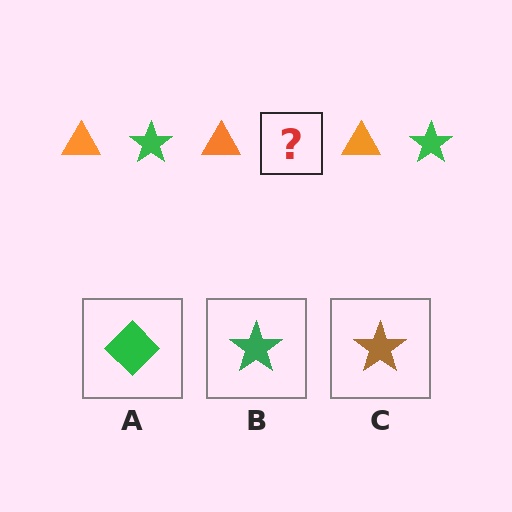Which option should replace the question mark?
Option B.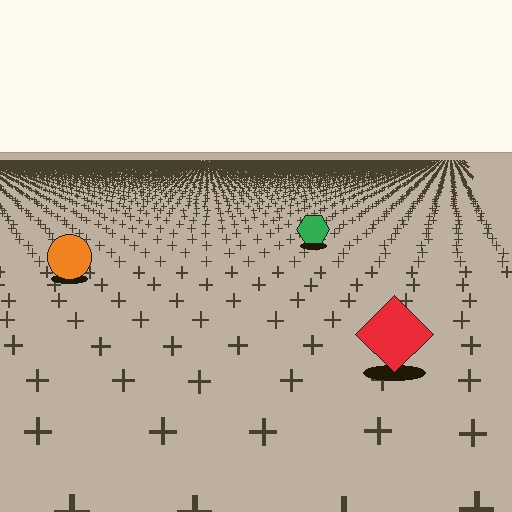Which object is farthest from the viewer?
The green hexagon is farthest from the viewer. It appears smaller and the ground texture around it is denser.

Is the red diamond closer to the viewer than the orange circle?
Yes. The red diamond is closer — you can tell from the texture gradient: the ground texture is coarser near it.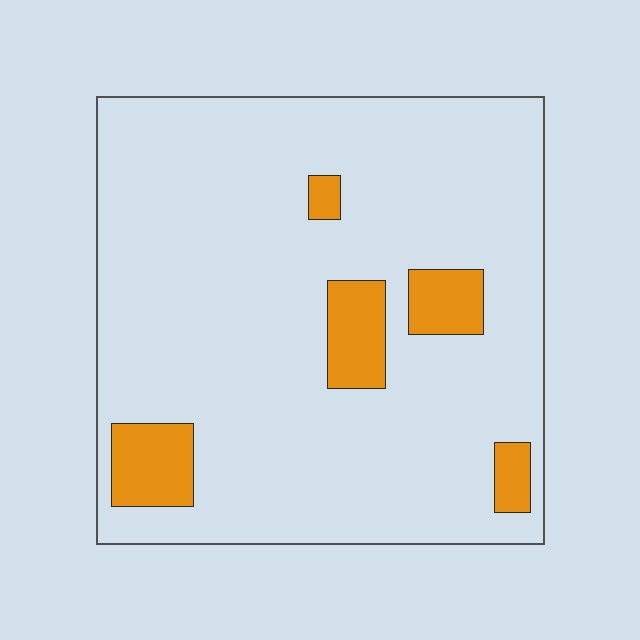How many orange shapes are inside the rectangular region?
5.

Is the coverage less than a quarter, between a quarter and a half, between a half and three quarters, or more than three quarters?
Less than a quarter.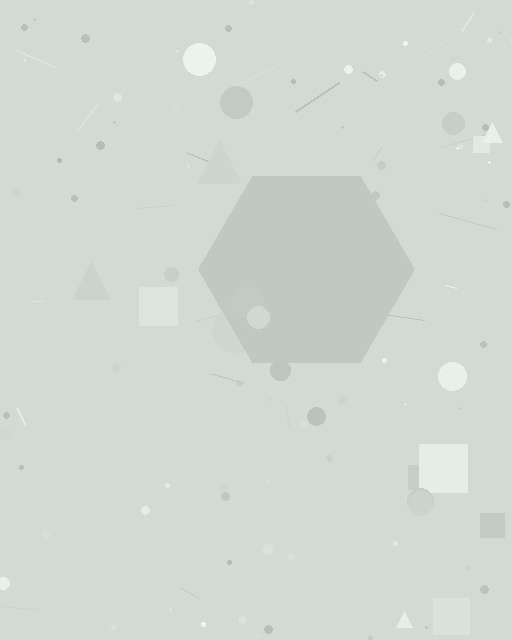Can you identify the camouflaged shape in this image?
The camouflaged shape is a hexagon.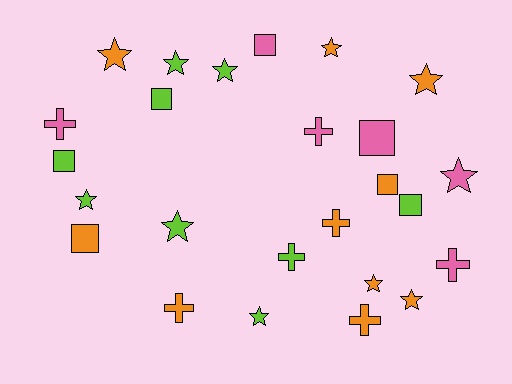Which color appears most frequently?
Orange, with 10 objects.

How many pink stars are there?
There is 1 pink star.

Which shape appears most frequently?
Star, with 11 objects.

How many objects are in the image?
There are 25 objects.